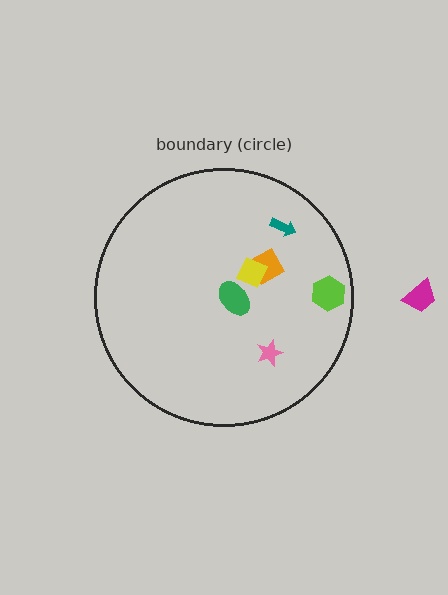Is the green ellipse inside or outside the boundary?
Inside.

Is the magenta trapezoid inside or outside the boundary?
Outside.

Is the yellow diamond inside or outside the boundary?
Inside.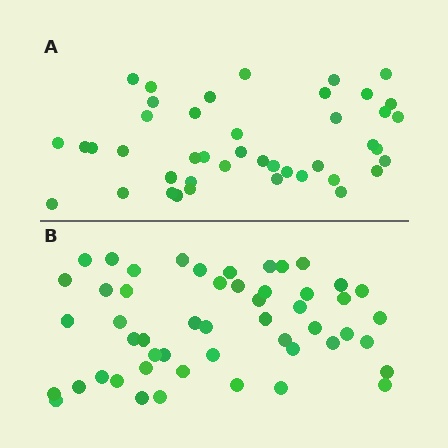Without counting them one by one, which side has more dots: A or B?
Region B (the bottom region) has more dots.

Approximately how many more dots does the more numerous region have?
Region B has roughly 8 or so more dots than region A.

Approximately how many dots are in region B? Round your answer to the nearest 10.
About 50 dots. (The exact count is 51, which rounds to 50.)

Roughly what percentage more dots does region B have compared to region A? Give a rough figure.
About 20% more.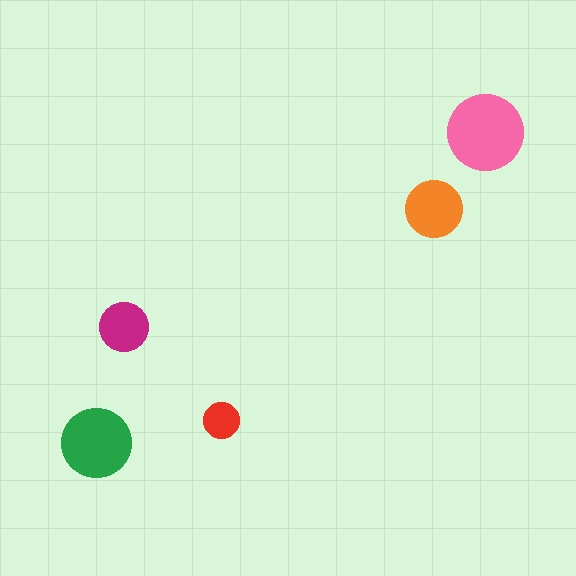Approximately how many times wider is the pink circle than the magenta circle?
About 1.5 times wider.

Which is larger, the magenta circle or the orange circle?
The orange one.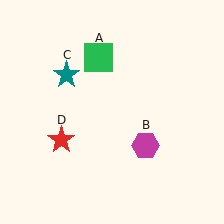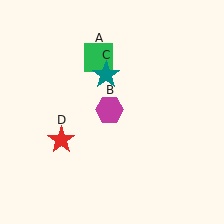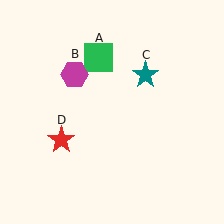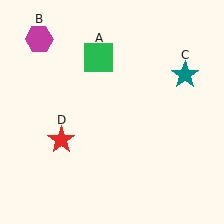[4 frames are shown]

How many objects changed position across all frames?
2 objects changed position: magenta hexagon (object B), teal star (object C).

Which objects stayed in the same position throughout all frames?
Green square (object A) and red star (object D) remained stationary.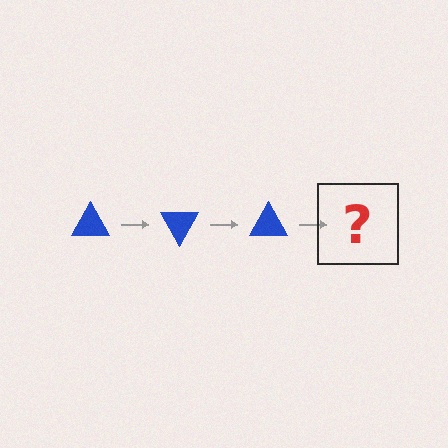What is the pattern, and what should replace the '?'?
The pattern is that the triangle rotates 60 degrees each step. The '?' should be a blue triangle rotated 180 degrees.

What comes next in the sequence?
The next element should be a blue triangle rotated 180 degrees.